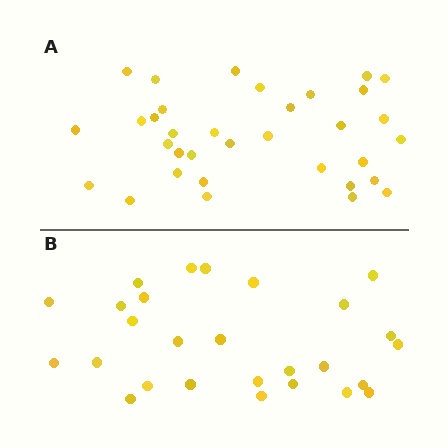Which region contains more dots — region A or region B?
Region A (the top region) has more dots.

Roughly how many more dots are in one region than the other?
Region A has roughly 8 or so more dots than region B.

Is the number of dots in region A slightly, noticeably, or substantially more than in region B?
Region A has noticeably more, but not dramatically so. The ratio is roughly 1.3 to 1.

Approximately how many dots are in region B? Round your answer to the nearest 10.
About 30 dots. (The exact count is 27, which rounds to 30.)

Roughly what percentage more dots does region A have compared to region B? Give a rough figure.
About 25% more.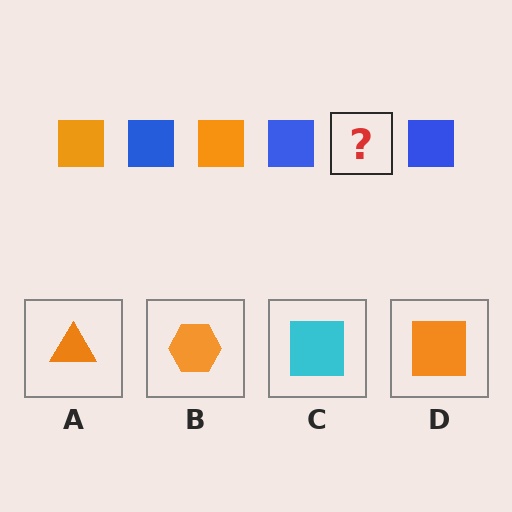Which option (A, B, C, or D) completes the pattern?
D.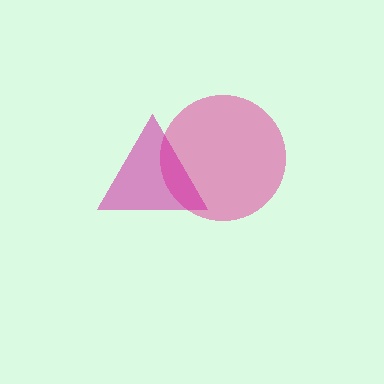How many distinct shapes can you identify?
There are 2 distinct shapes: a pink circle, a magenta triangle.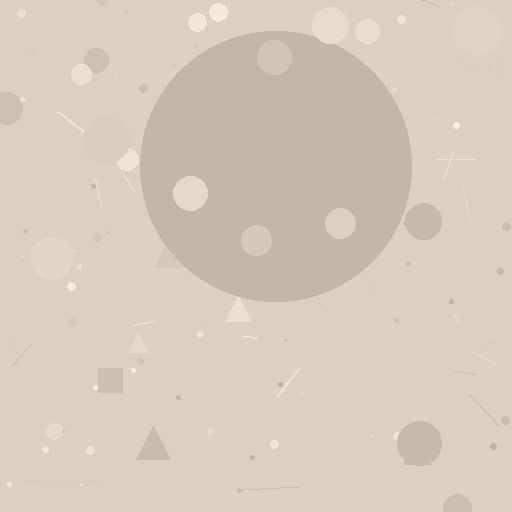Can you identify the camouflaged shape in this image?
The camouflaged shape is a circle.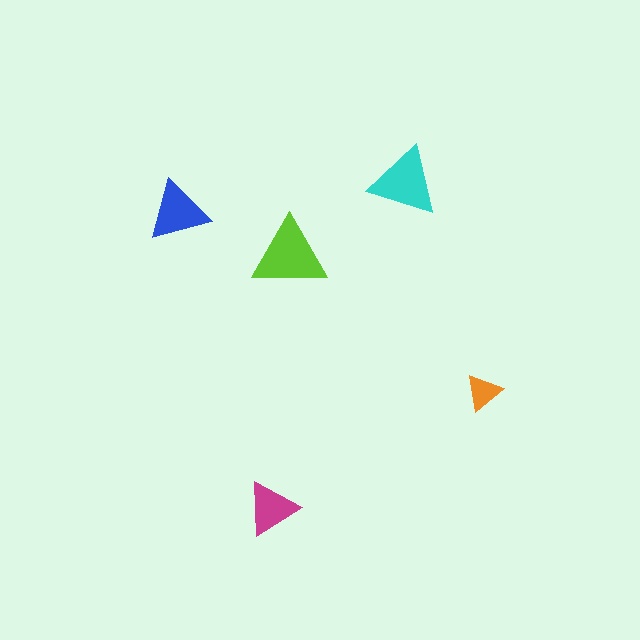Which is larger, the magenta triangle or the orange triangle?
The magenta one.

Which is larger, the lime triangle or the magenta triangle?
The lime one.